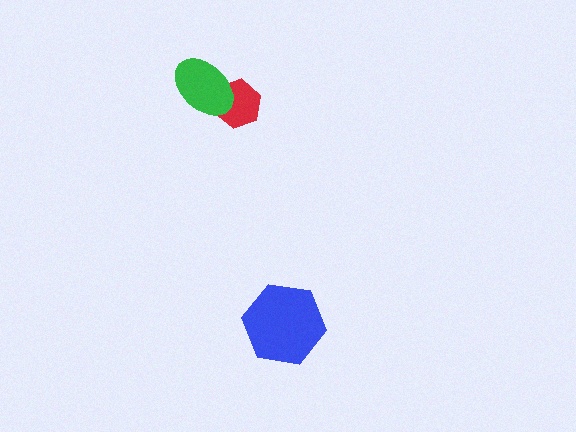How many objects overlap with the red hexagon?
1 object overlaps with the red hexagon.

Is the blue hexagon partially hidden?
No, no other shape covers it.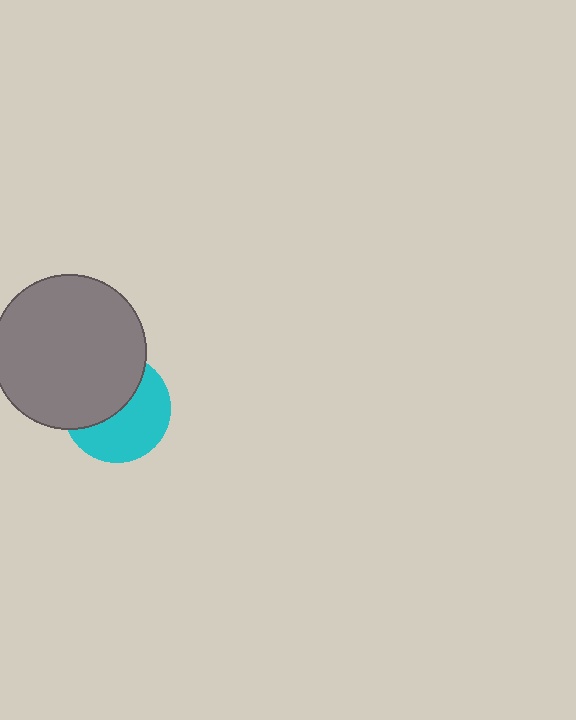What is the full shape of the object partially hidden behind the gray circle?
The partially hidden object is a cyan circle.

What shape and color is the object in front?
The object in front is a gray circle.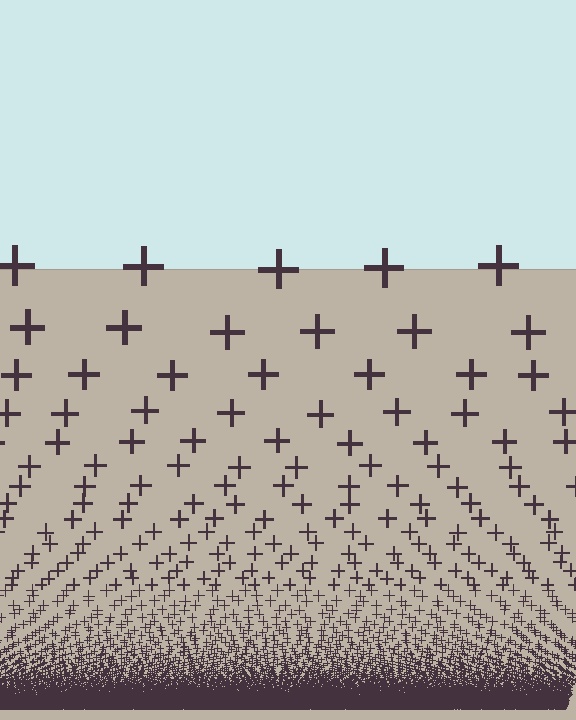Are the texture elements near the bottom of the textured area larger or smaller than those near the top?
Smaller. The gradient is inverted — elements near the bottom are smaller and denser.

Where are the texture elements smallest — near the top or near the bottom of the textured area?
Near the bottom.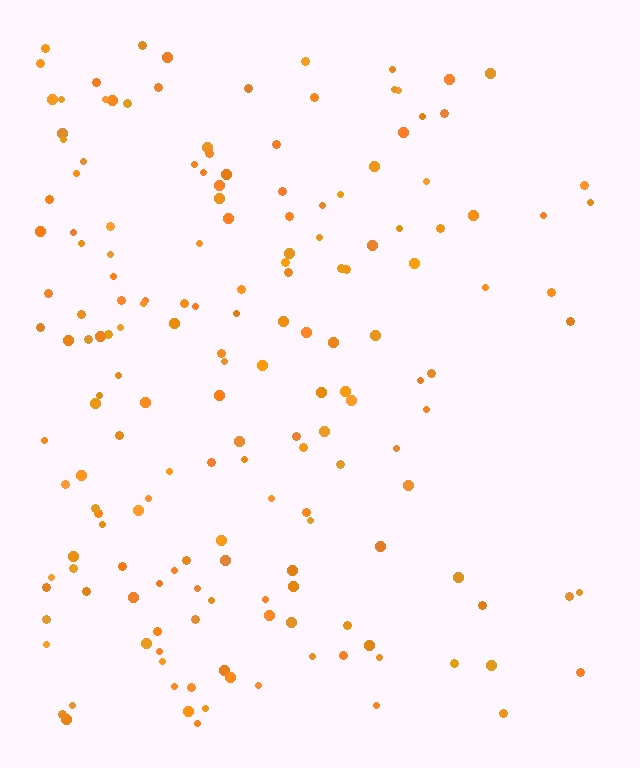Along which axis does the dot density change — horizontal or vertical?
Horizontal.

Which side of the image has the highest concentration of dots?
The left.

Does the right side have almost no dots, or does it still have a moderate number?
Still a moderate number, just noticeably fewer than the left.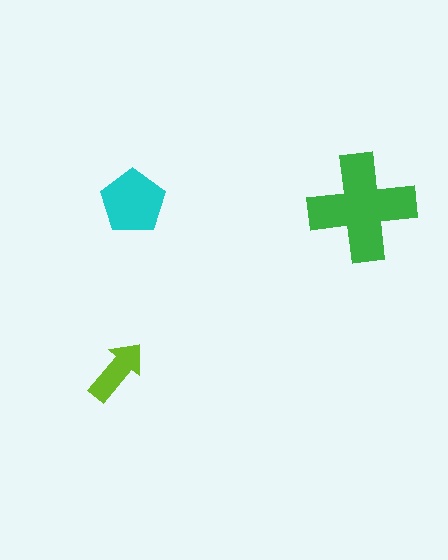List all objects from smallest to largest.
The lime arrow, the cyan pentagon, the green cross.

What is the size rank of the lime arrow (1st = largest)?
3rd.